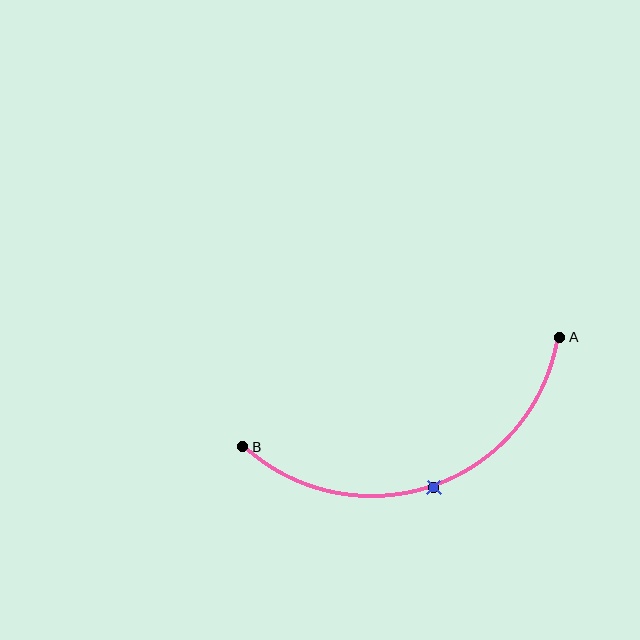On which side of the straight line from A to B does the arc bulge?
The arc bulges below the straight line connecting A and B.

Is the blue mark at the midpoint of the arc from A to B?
Yes. The blue mark lies on the arc at equal arc-length from both A and B — it is the arc midpoint.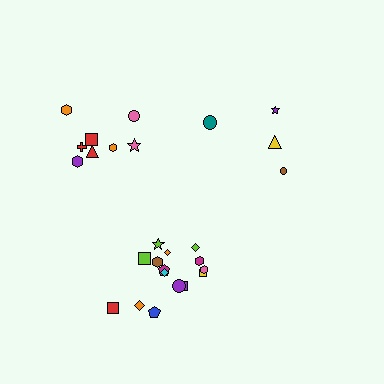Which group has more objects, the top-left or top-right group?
The top-left group.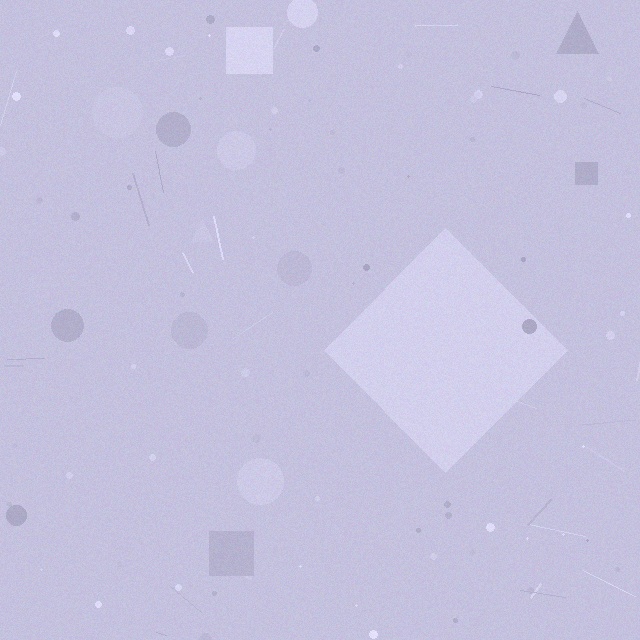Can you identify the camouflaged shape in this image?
The camouflaged shape is a diamond.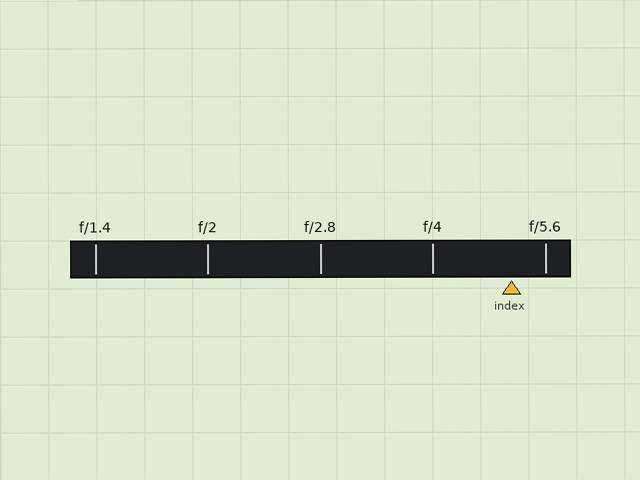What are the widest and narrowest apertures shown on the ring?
The widest aperture shown is f/1.4 and the narrowest is f/5.6.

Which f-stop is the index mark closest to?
The index mark is closest to f/5.6.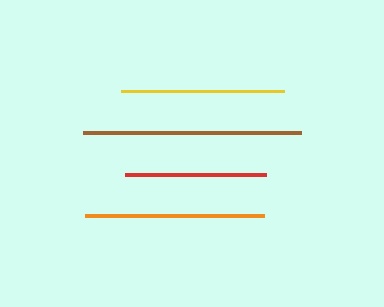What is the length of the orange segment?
The orange segment is approximately 179 pixels long.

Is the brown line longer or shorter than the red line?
The brown line is longer than the red line.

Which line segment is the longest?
The brown line is the longest at approximately 218 pixels.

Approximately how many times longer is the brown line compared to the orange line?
The brown line is approximately 1.2 times the length of the orange line.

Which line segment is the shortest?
The red line is the shortest at approximately 142 pixels.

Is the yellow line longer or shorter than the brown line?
The brown line is longer than the yellow line.